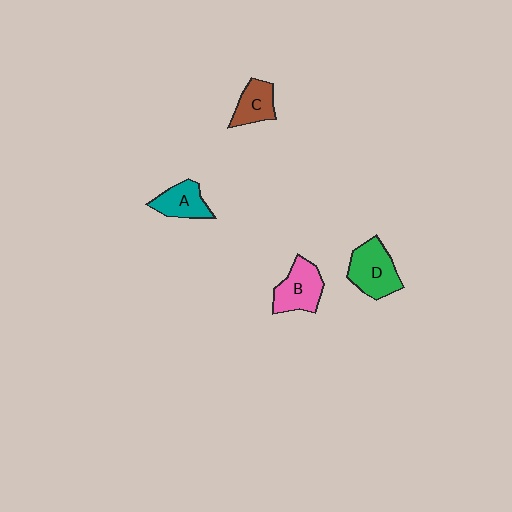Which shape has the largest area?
Shape D (green).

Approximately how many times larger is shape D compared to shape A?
Approximately 1.4 times.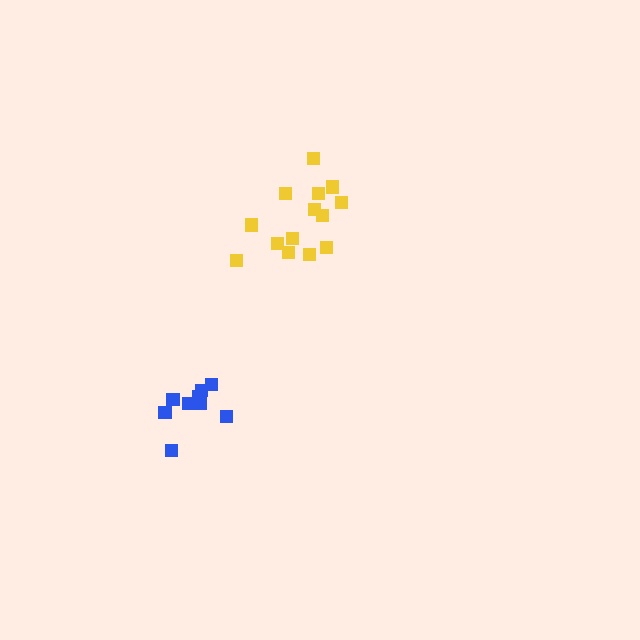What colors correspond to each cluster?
The clusters are colored: blue, yellow.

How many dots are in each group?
Group 1: 9 dots, Group 2: 14 dots (23 total).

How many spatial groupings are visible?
There are 2 spatial groupings.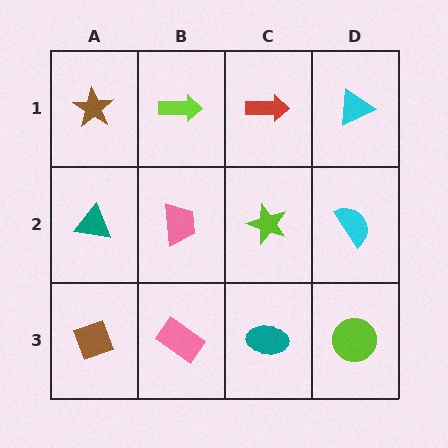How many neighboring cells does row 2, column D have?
3.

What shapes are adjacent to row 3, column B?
A pink trapezoid (row 2, column B), a brown diamond (row 3, column A), a teal ellipse (row 3, column C).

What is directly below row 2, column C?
A teal ellipse.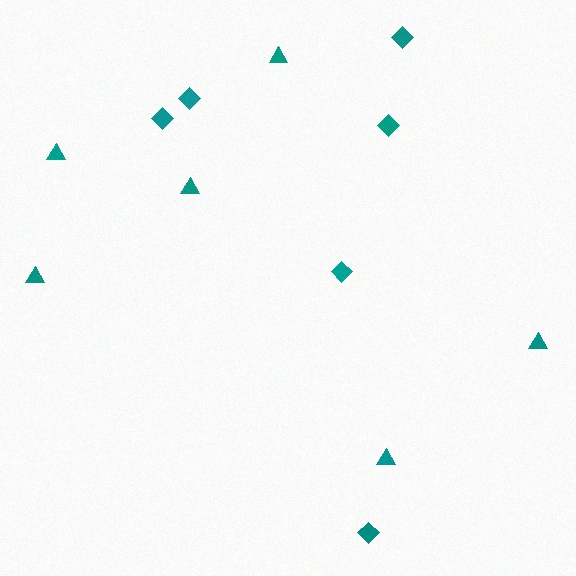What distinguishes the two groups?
There are 2 groups: one group of triangles (6) and one group of diamonds (6).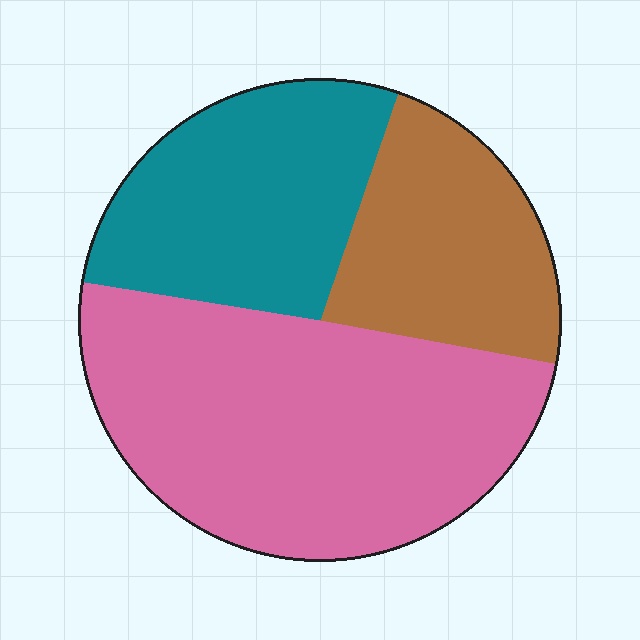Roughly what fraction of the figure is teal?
Teal covers about 30% of the figure.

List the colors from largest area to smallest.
From largest to smallest: pink, teal, brown.